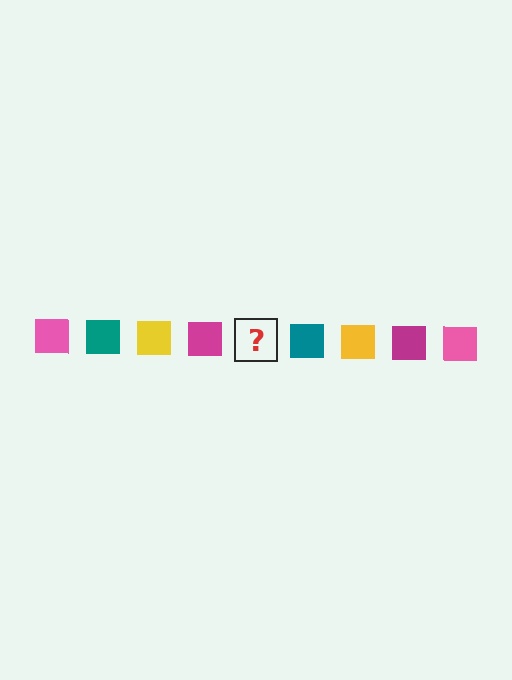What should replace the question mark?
The question mark should be replaced with a pink square.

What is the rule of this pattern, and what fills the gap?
The rule is that the pattern cycles through pink, teal, yellow, magenta squares. The gap should be filled with a pink square.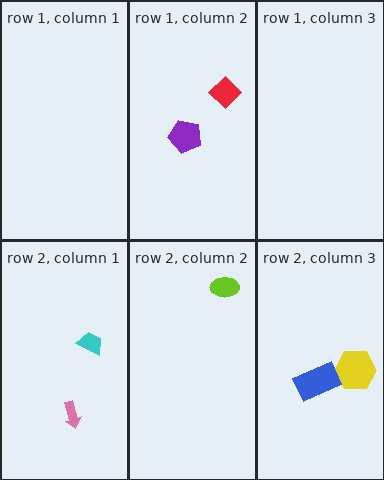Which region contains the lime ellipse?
The row 2, column 2 region.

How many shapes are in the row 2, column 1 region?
2.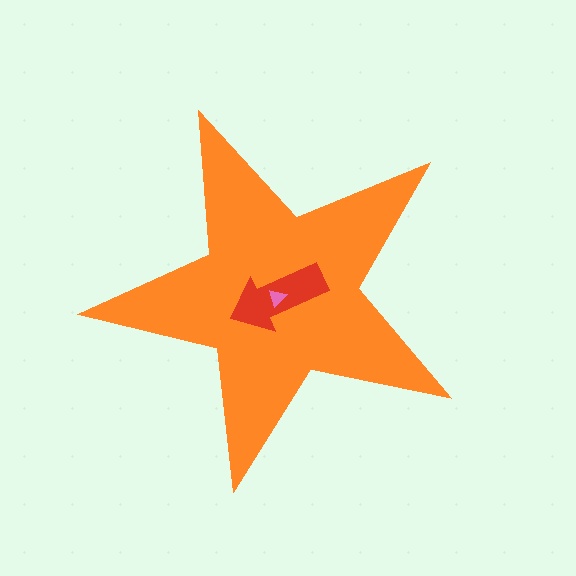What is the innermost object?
The pink triangle.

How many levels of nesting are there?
3.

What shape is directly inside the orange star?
The red arrow.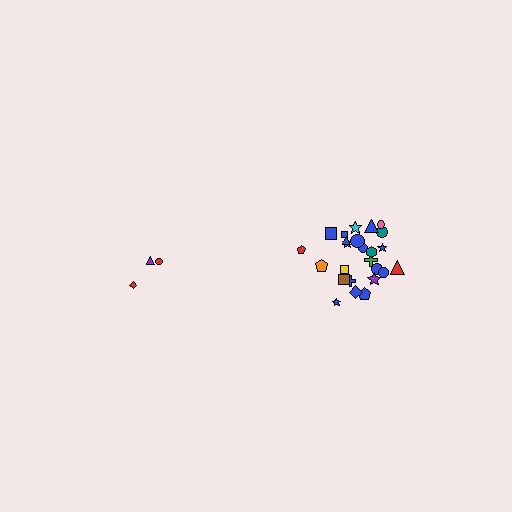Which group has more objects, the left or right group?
The right group.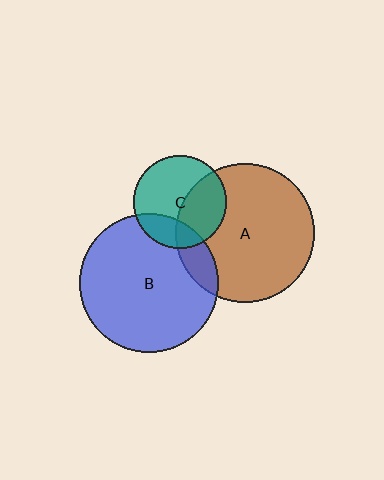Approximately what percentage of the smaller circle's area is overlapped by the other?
Approximately 10%.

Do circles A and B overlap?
Yes.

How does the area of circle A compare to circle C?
Approximately 2.2 times.